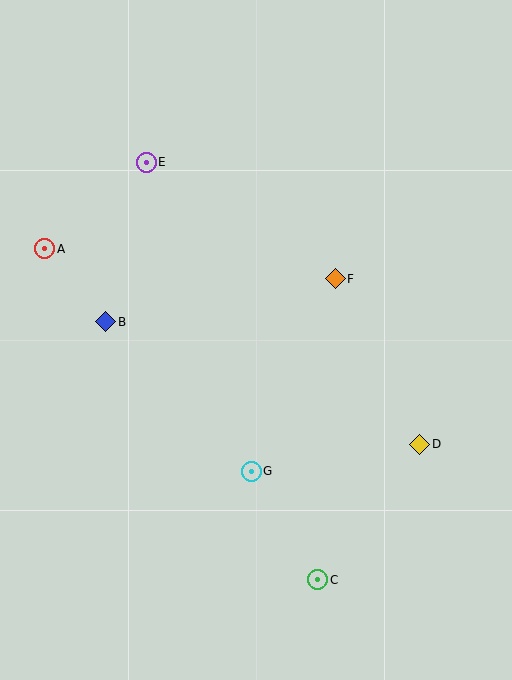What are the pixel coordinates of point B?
Point B is at (106, 322).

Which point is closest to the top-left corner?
Point E is closest to the top-left corner.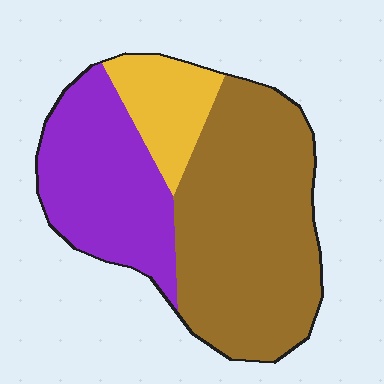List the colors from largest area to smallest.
From largest to smallest: brown, purple, yellow.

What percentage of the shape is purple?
Purple covers 32% of the shape.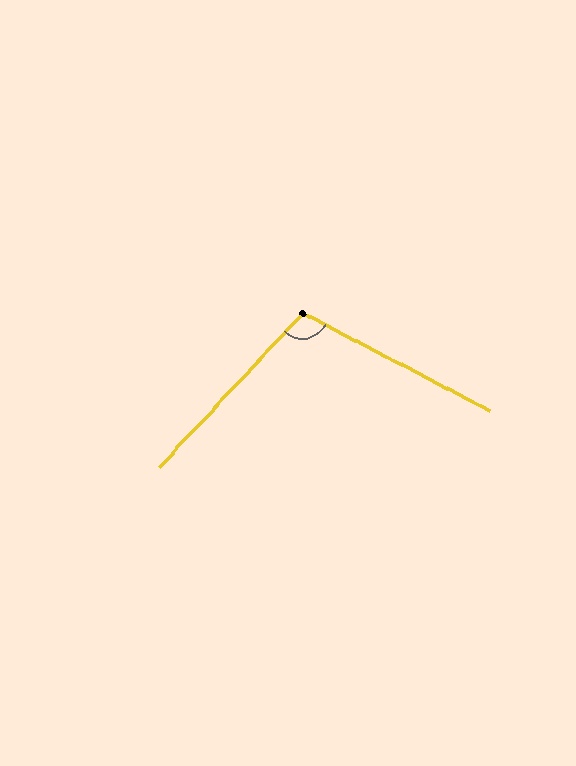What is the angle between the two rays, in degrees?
Approximately 105 degrees.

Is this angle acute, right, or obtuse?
It is obtuse.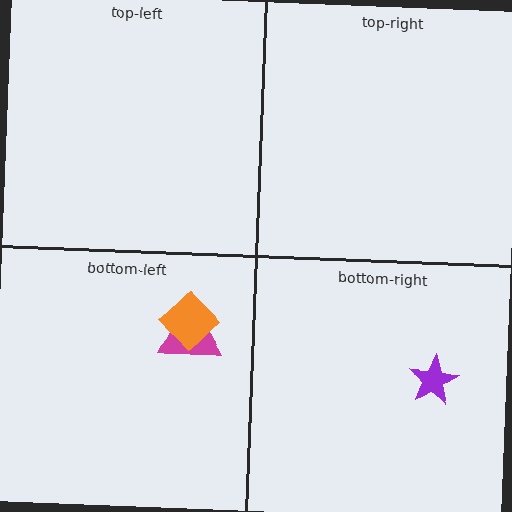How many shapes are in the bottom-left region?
2.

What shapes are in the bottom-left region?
The magenta triangle, the orange diamond.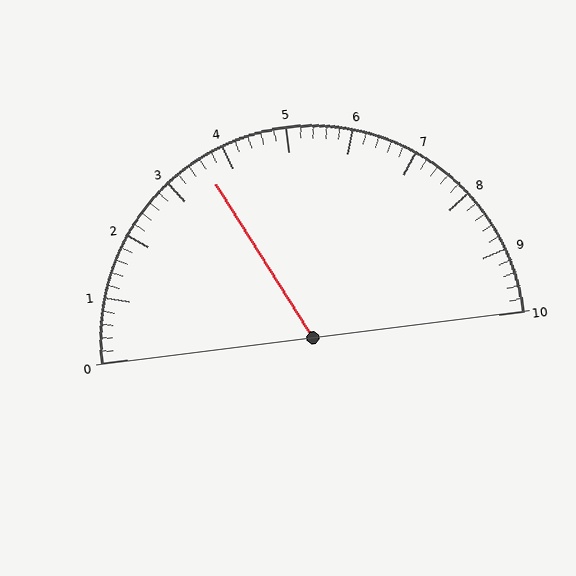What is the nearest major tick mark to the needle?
The nearest major tick mark is 4.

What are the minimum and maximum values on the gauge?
The gauge ranges from 0 to 10.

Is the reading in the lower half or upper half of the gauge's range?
The reading is in the lower half of the range (0 to 10).